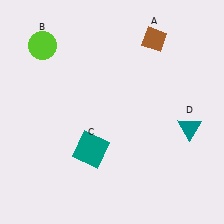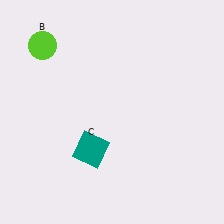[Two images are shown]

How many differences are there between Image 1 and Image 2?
There are 2 differences between the two images.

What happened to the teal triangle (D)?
The teal triangle (D) was removed in Image 2. It was in the bottom-right area of Image 1.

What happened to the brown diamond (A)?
The brown diamond (A) was removed in Image 2. It was in the top-right area of Image 1.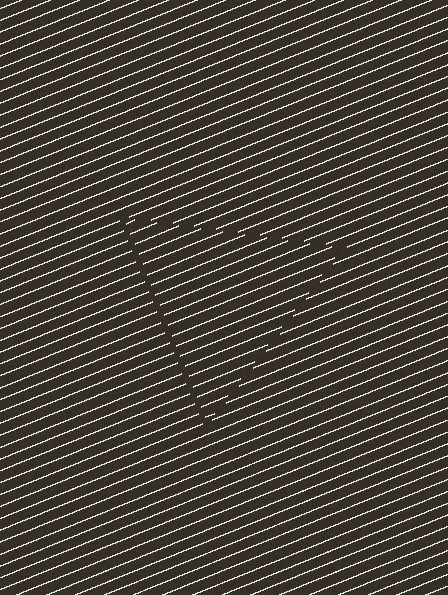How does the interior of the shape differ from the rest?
The interior of the shape contains the same grating, shifted by half a period — the contour is defined by the phase discontinuity where line-ends from the inner and outer gratings abut.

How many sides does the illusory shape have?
3 sides — the line-ends trace a triangle.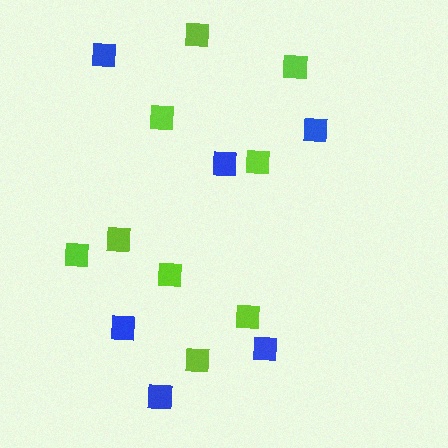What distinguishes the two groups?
There are 2 groups: one group of lime squares (9) and one group of blue squares (6).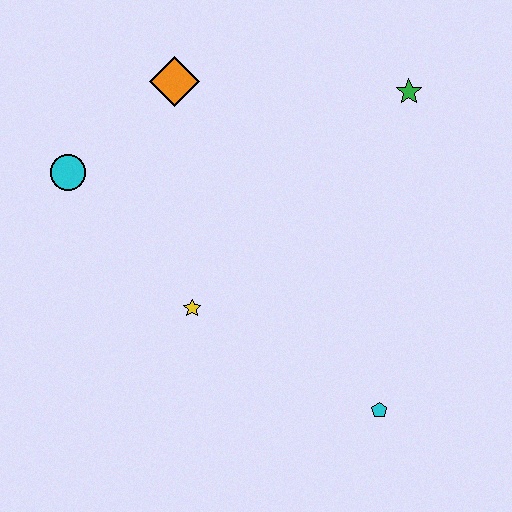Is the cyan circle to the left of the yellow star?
Yes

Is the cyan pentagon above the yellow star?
No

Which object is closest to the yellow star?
The cyan circle is closest to the yellow star.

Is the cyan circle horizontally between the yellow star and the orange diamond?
No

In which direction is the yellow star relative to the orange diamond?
The yellow star is below the orange diamond.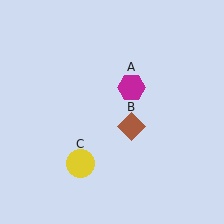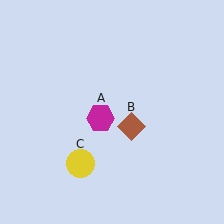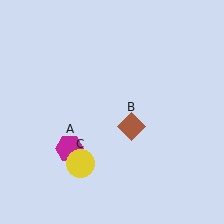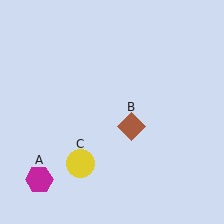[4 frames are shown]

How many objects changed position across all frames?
1 object changed position: magenta hexagon (object A).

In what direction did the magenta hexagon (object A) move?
The magenta hexagon (object A) moved down and to the left.